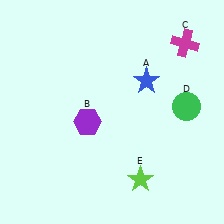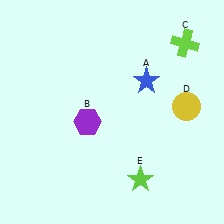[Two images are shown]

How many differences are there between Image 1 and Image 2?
There are 2 differences between the two images.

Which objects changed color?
C changed from magenta to lime. D changed from green to yellow.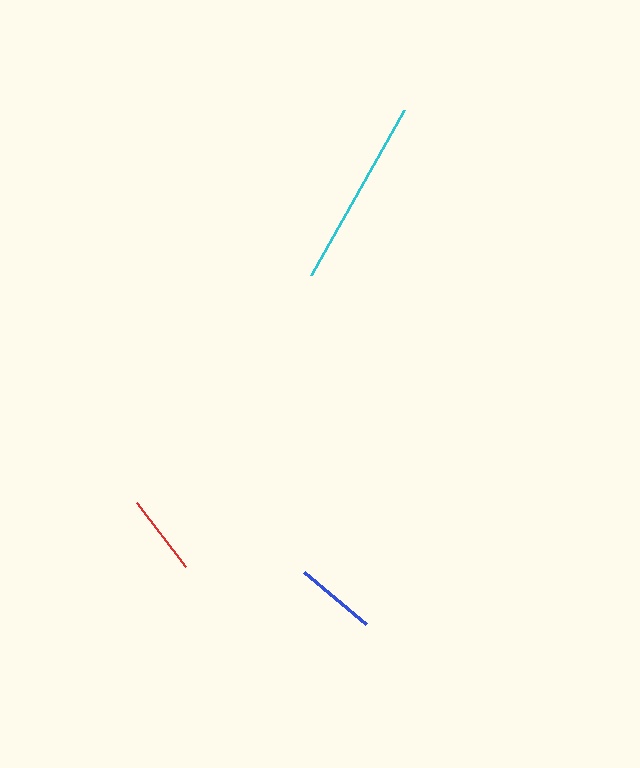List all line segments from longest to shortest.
From longest to shortest: cyan, blue, red.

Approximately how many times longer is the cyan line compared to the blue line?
The cyan line is approximately 2.3 times the length of the blue line.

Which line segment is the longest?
The cyan line is the longest at approximately 190 pixels.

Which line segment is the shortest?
The red line is the shortest at approximately 80 pixels.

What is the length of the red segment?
The red segment is approximately 80 pixels long.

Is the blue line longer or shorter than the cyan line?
The cyan line is longer than the blue line.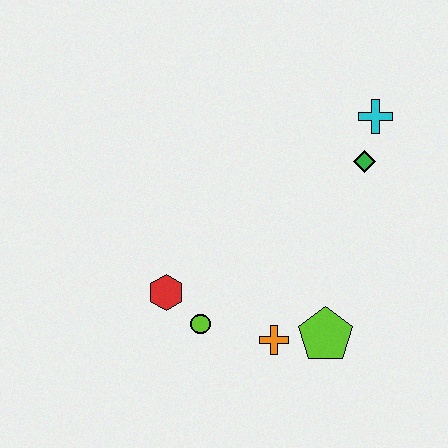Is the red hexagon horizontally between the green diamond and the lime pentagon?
No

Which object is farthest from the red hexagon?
The cyan cross is farthest from the red hexagon.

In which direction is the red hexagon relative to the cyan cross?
The red hexagon is to the left of the cyan cross.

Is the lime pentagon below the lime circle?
Yes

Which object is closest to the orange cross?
The lime pentagon is closest to the orange cross.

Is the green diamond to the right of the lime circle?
Yes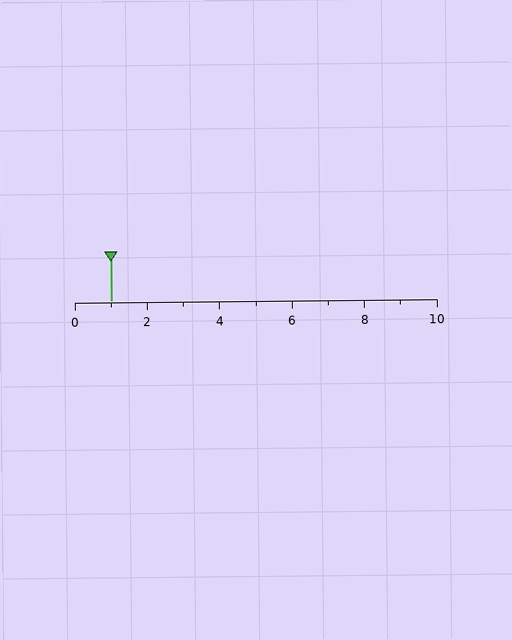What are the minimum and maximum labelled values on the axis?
The axis runs from 0 to 10.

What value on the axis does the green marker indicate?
The marker indicates approximately 1.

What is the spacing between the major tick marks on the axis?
The major ticks are spaced 2 apart.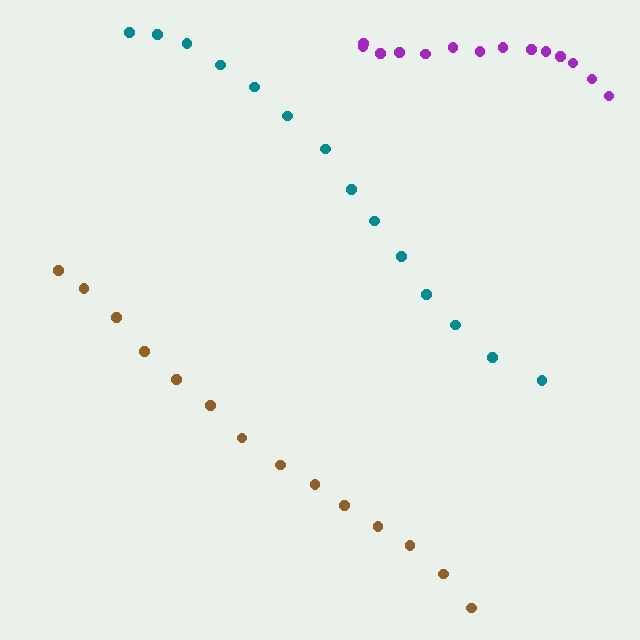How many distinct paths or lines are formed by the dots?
There are 3 distinct paths.